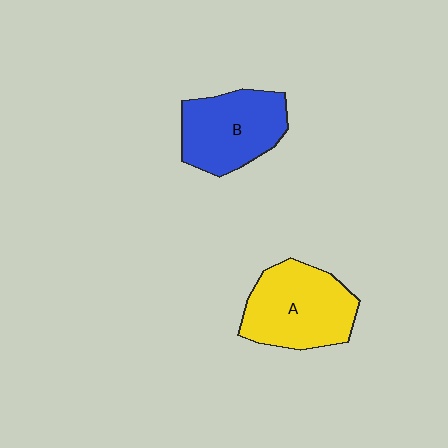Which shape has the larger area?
Shape A (yellow).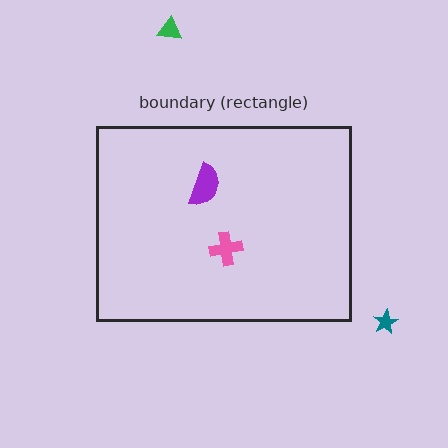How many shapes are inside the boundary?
2 inside, 2 outside.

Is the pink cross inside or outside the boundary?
Inside.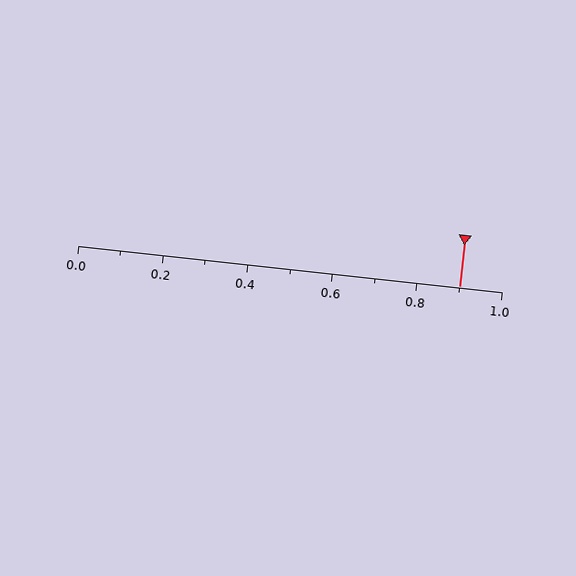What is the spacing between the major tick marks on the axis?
The major ticks are spaced 0.2 apart.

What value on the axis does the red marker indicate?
The marker indicates approximately 0.9.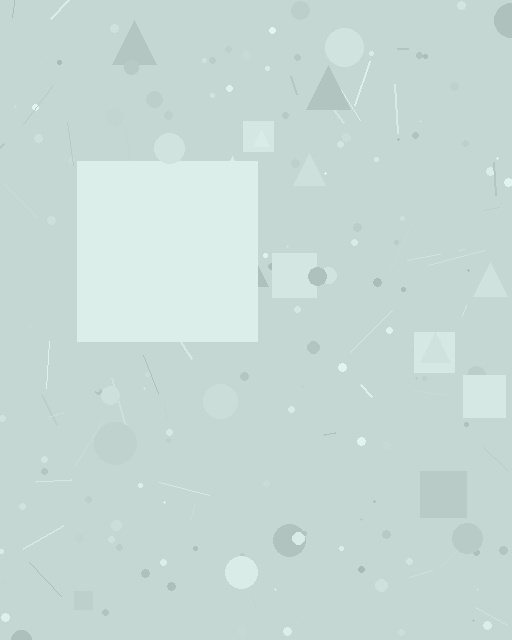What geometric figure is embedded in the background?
A square is embedded in the background.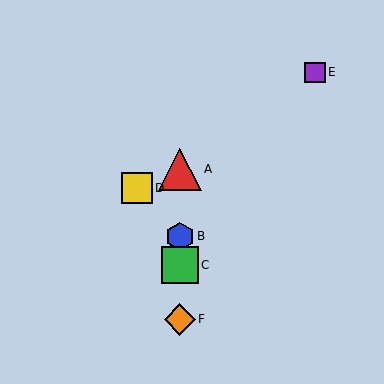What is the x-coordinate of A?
Object A is at x≈180.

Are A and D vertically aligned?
No, A is at x≈180 and D is at x≈137.